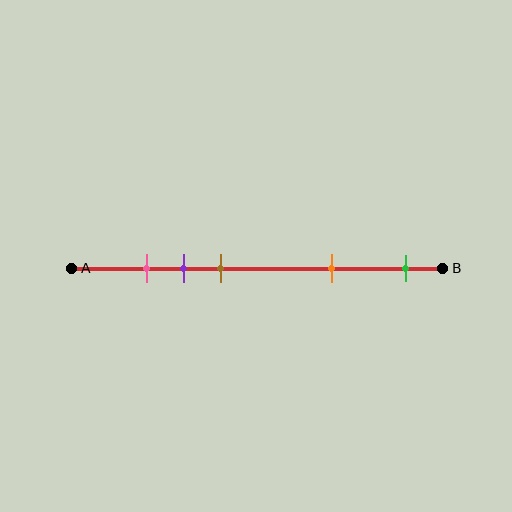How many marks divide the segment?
There are 5 marks dividing the segment.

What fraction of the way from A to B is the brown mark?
The brown mark is approximately 40% (0.4) of the way from A to B.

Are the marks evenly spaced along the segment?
No, the marks are not evenly spaced.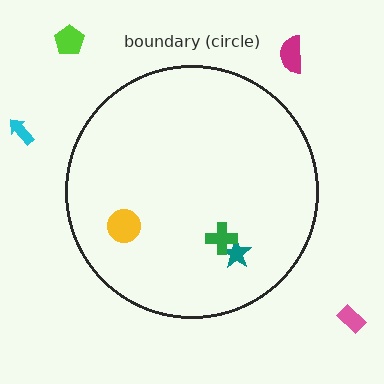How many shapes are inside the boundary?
3 inside, 4 outside.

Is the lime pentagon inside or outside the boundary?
Outside.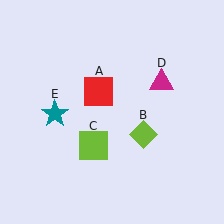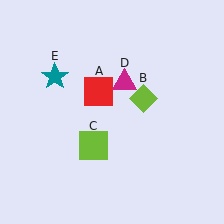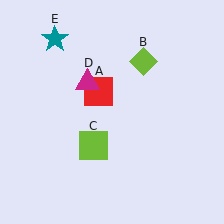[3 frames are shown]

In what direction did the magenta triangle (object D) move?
The magenta triangle (object D) moved left.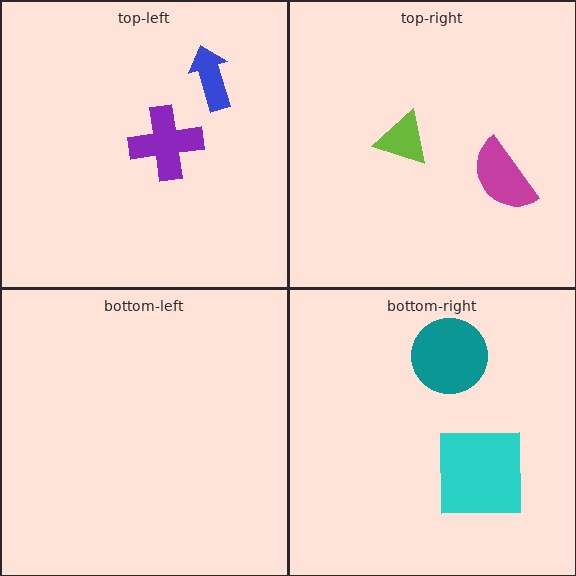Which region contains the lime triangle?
The top-right region.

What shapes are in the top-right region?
The magenta semicircle, the lime triangle.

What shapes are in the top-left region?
The purple cross, the blue arrow.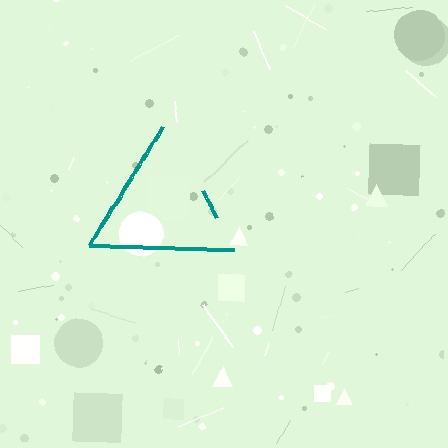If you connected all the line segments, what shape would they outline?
They would outline a triangle.